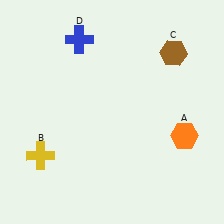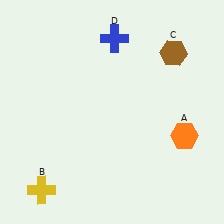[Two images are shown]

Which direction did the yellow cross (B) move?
The yellow cross (B) moved down.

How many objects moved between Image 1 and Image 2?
2 objects moved between the two images.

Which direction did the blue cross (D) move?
The blue cross (D) moved right.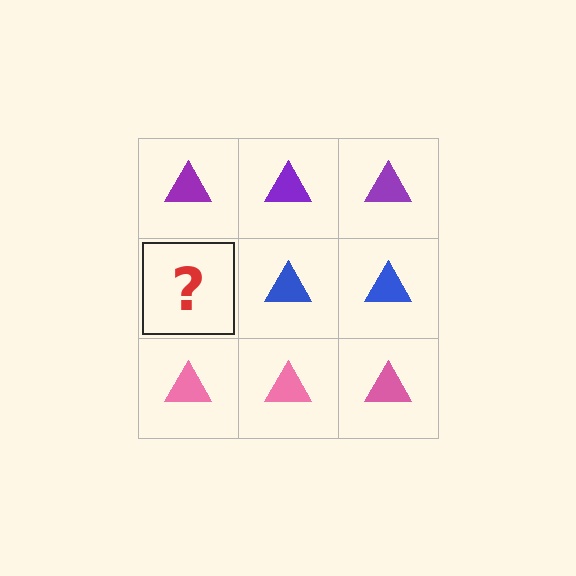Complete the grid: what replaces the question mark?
The question mark should be replaced with a blue triangle.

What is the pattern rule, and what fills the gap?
The rule is that each row has a consistent color. The gap should be filled with a blue triangle.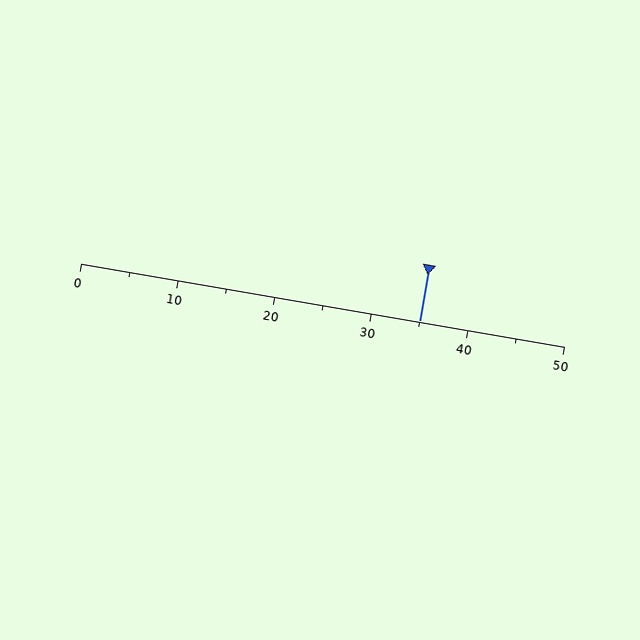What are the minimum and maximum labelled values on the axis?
The axis runs from 0 to 50.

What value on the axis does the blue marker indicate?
The marker indicates approximately 35.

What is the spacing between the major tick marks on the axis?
The major ticks are spaced 10 apart.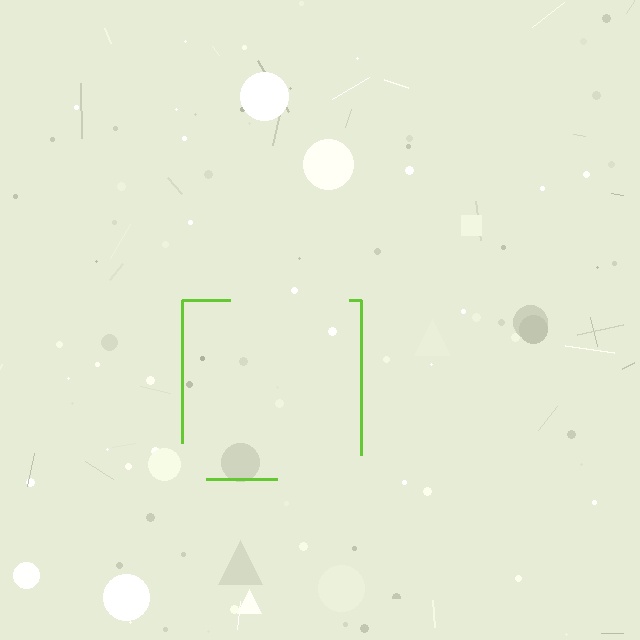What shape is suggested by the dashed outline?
The dashed outline suggests a square.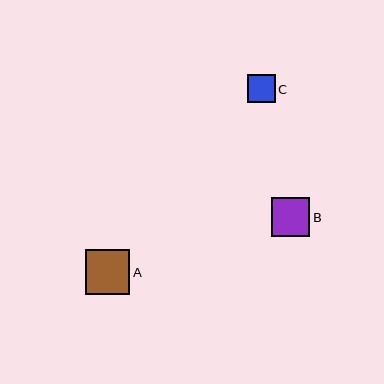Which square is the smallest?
Square C is the smallest with a size of approximately 28 pixels.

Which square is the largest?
Square A is the largest with a size of approximately 45 pixels.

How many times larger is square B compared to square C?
Square B is approximately 1.4 times the size of square C.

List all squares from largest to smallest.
From largest to smallest: A, B, C.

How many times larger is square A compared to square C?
Square A is approximately 1.6 times the size of square C.